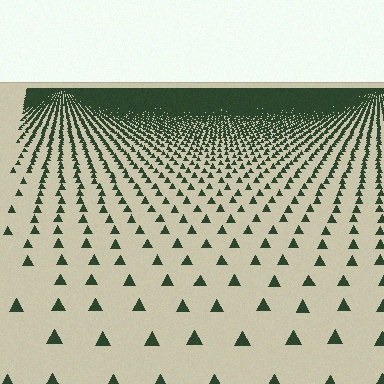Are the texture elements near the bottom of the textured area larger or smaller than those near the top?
Larger. Near the bottom, elements are closer to the viewer and appear at a bigger on-screen size.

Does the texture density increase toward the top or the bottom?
Density increases toward the top.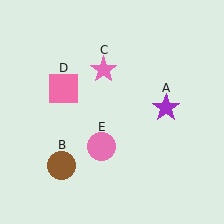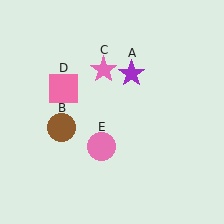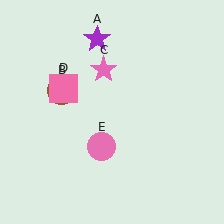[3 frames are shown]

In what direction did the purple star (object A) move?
The purple star (object A) moved up and to the left.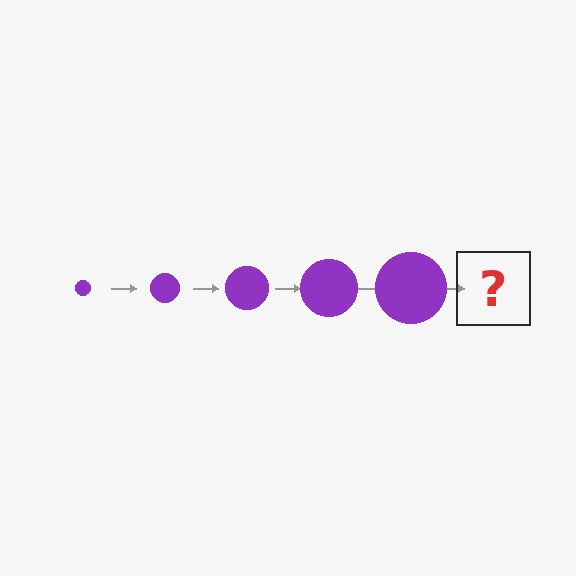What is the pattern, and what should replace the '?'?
The pattern is that the circle gets progressively larger each step. The '?' should be a purple circle, larger than the previous one.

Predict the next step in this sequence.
The next step is a purple circle, larger than the previous one.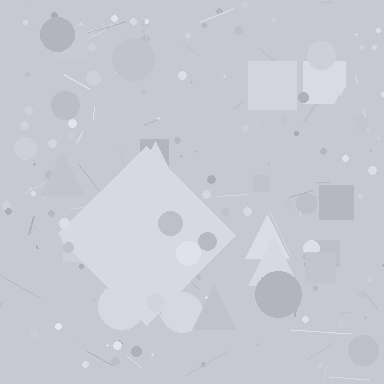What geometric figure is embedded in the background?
A diamond is embedded in the background.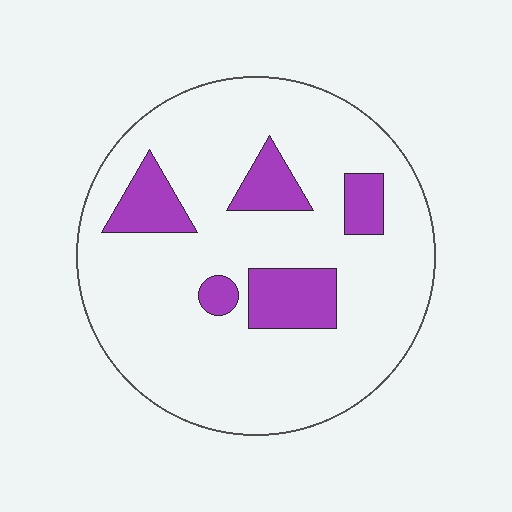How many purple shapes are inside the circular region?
5.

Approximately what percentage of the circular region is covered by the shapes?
Approximately 15%.